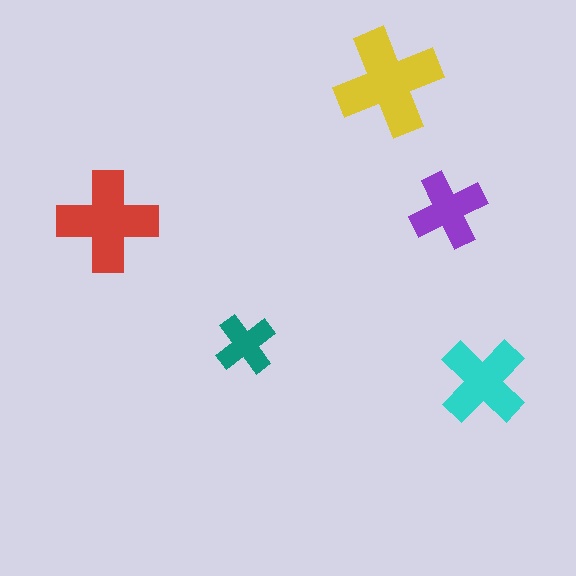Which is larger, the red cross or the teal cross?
The red one.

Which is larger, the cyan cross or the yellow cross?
The yellow one.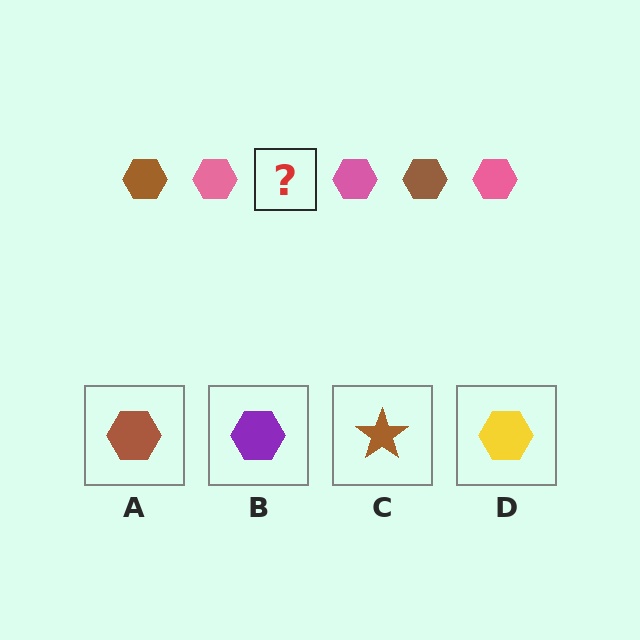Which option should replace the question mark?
Option A.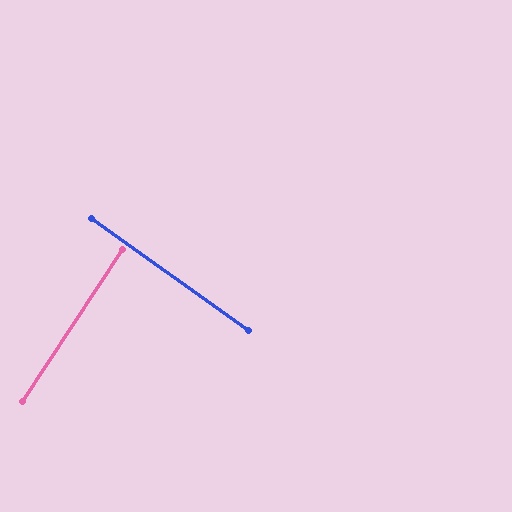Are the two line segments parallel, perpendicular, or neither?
Perpendicular — they meet at approximately 88°.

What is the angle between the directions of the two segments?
Approximately 88 degrees.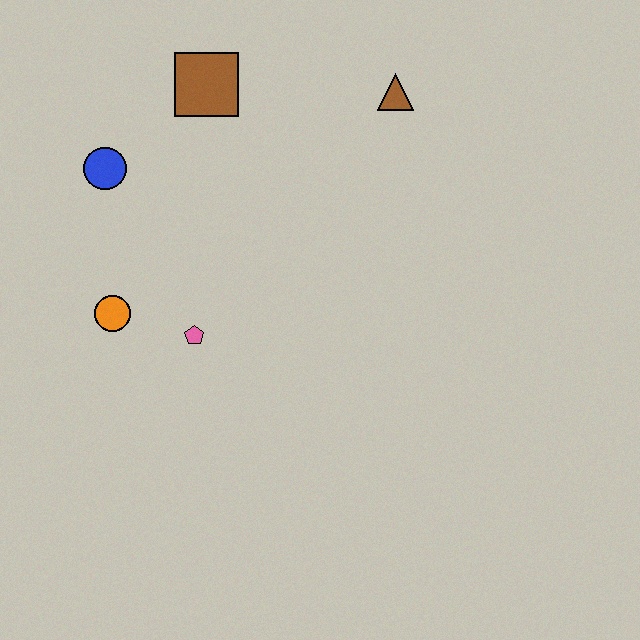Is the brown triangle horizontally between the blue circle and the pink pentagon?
No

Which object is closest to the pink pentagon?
The orange circle is closest to the pink pentagon.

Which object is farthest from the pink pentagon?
The brown triangle is farthest from the pink pentagon.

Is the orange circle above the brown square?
No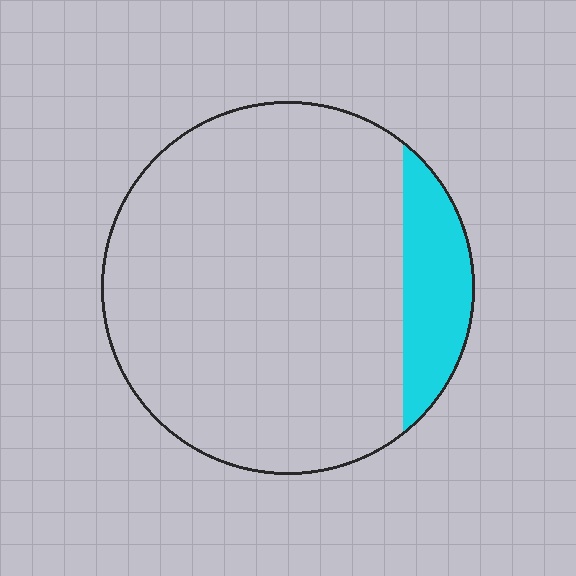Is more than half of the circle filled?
No.